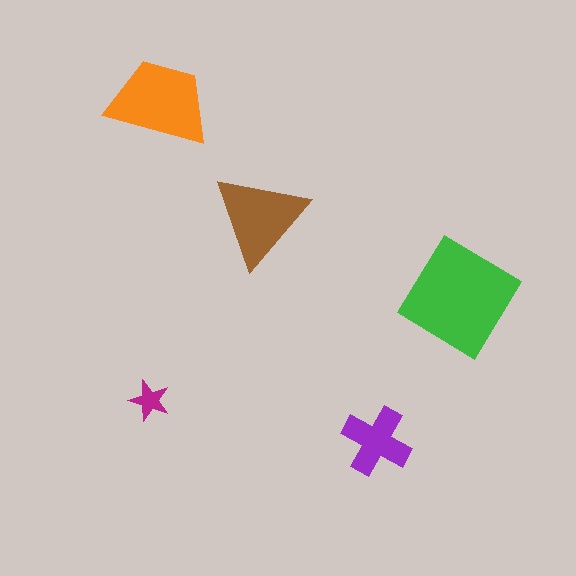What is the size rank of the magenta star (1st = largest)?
5th.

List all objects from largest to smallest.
The green diamond, the orange trapezoid, the brown triangle, the purple cross, the magenta star.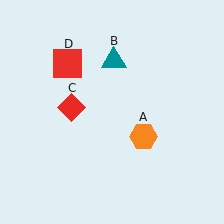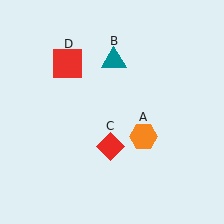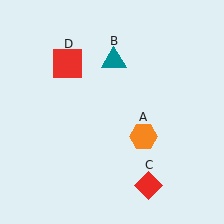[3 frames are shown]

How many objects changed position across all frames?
1 object changed position: red diamond (object C).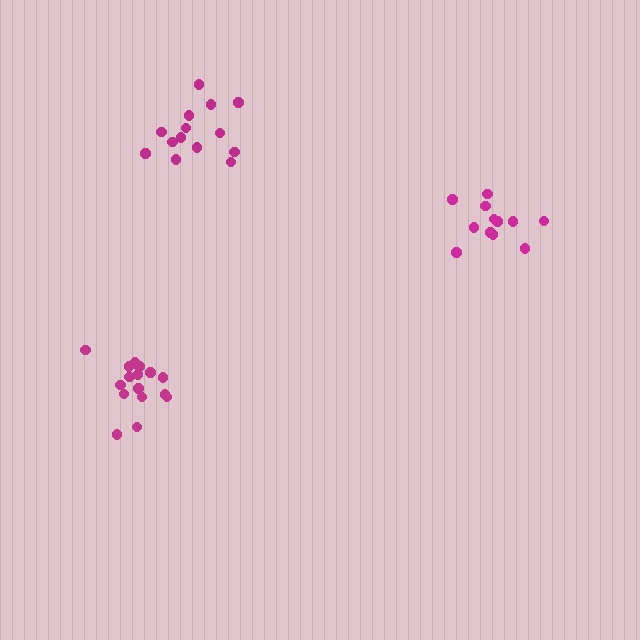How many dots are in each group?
Group 1: 16 dots, Group 2: 12 dots, Group 3: 14 dots (42 total).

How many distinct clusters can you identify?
There are 3 distinct clusters.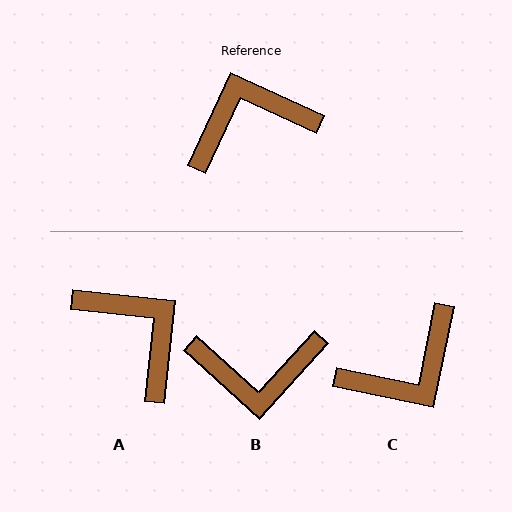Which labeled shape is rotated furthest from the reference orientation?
C, about 167 degrees away.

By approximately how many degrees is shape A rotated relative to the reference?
Approximately 71 degrees clockwise.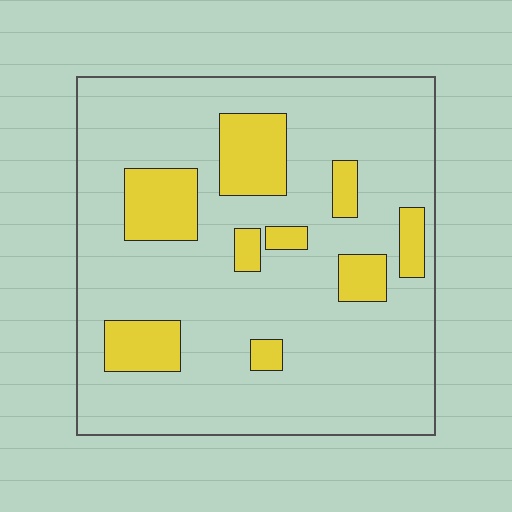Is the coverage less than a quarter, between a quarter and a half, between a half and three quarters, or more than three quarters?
Less than a quarter.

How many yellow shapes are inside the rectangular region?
9.